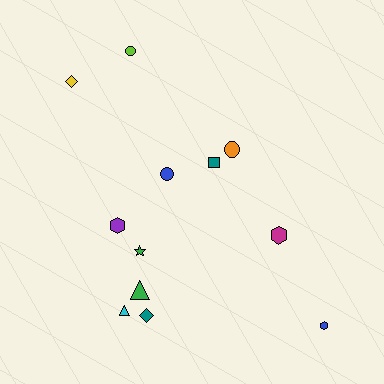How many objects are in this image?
There are 12 objects.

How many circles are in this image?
There are 3 circles.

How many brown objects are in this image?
There are no brown objects.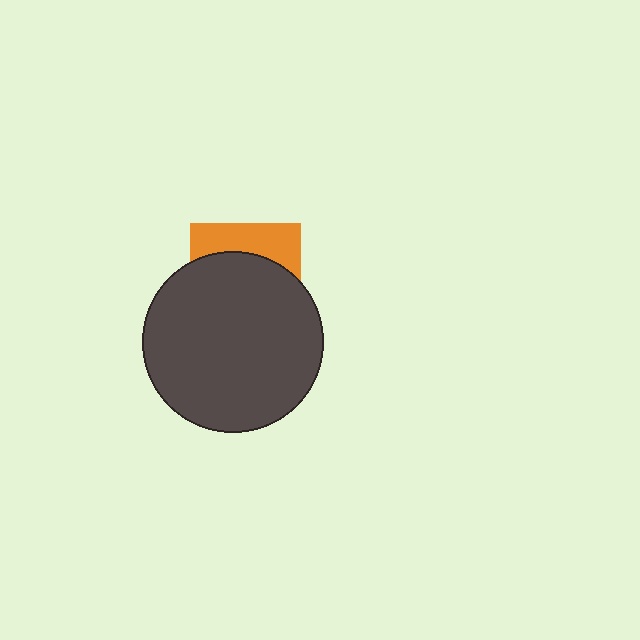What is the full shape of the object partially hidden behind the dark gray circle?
The partially hidden object is an orange square.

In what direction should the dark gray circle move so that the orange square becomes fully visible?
The dark gray circle should move down. That is the shortest direction to clear the overlap and leave the orange square fully visible.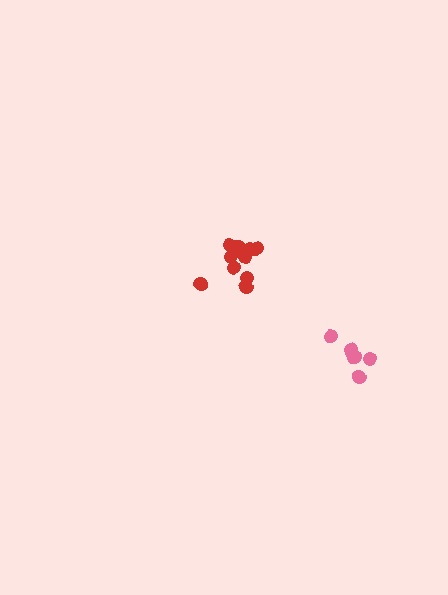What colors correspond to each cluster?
The clusters are colored: red, pink.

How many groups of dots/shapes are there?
There are 2 groups.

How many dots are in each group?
Group 1: 11 dots, Group 2: 6 dots (17 total).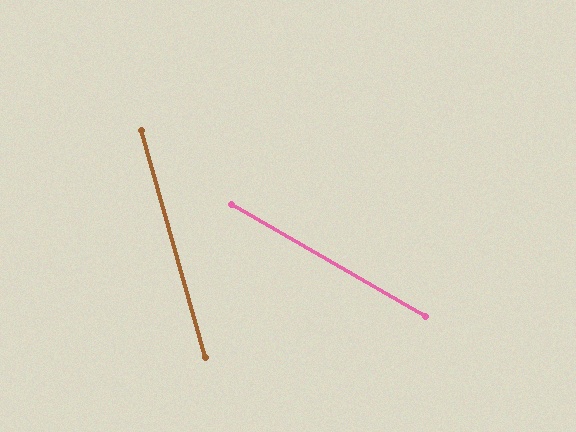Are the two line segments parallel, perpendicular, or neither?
Neither parallel nor perpendicular — they differ by about 44°.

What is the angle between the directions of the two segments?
Approximately 44 degrees.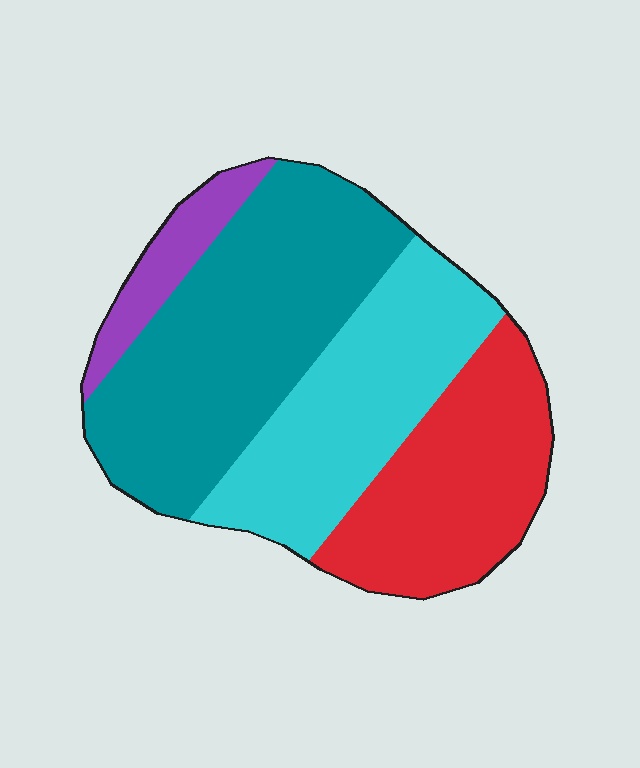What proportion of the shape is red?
Red takes up about one quarter (1/4) of the shape.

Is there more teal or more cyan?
Teal.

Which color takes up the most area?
Teal, at roughly 40%.